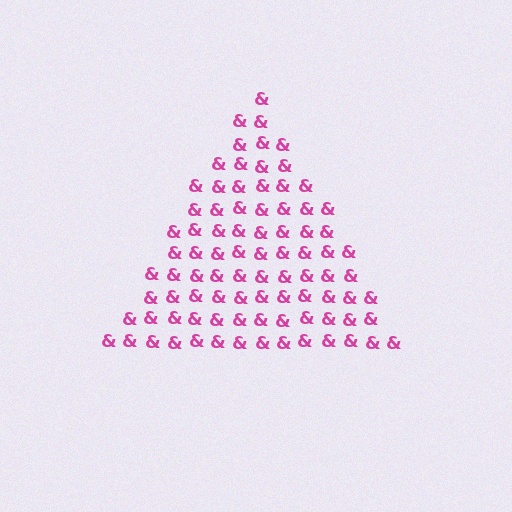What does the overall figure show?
The overall figure shows a triangle.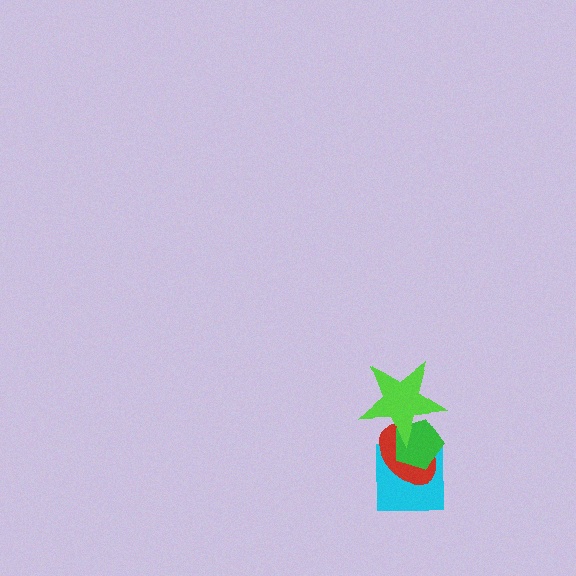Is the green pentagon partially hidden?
Yes, it is partially covered by another shape.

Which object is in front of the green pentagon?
The lime star is in front of the green pentagon.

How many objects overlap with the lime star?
2 objects overlap with the lime star.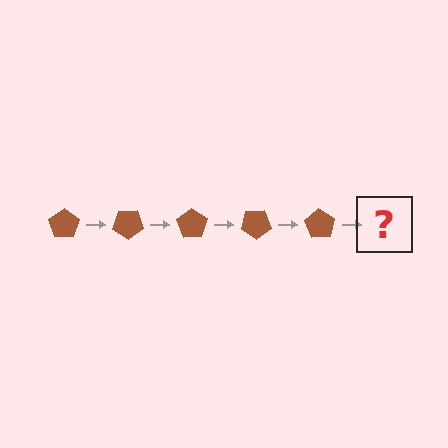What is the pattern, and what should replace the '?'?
The pattern is that the pentagon rotates 35 degrees each step. The '?' should be a brown pentagon rotated 175 degrees.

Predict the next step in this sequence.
The next step is a brown pentagon rotated 175 degrees.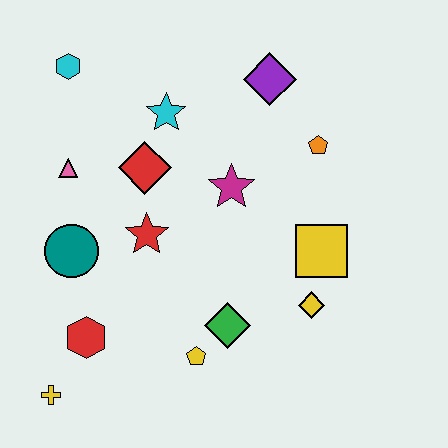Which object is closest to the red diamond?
The cyan star is closest to the red diamond.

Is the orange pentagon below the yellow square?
No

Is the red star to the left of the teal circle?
No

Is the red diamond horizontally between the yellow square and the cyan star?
No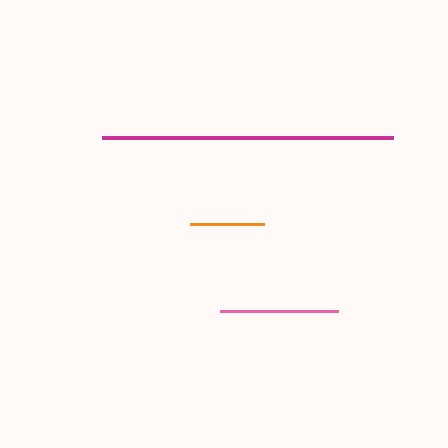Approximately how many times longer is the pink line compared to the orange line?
The pink line is approximately 1.6 times the length of the orange line.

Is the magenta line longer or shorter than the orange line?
The magenta line is longer than the orange line.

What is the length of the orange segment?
The orange segment is approximately 74 pixels long.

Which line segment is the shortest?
The orange line is the shortest at approximately 74 pixels.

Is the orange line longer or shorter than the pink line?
The pink line is longer than the orange line.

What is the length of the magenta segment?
The magenta segment is approximately 291 pixels long.